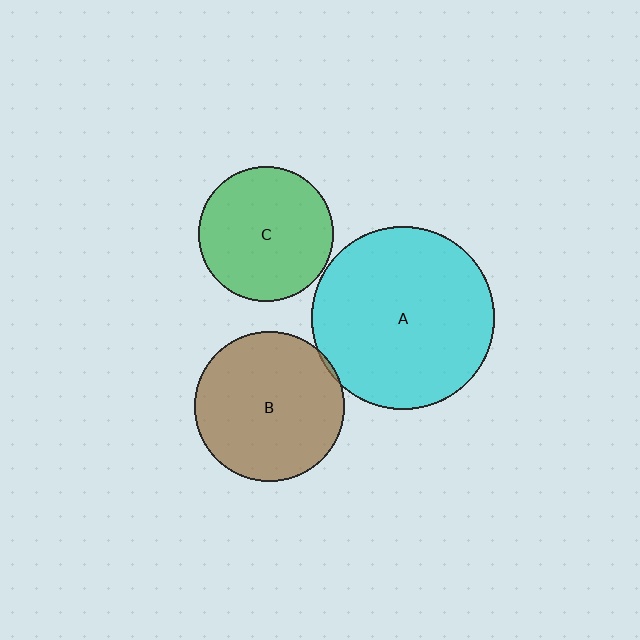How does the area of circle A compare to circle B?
Approximately 1.5 times.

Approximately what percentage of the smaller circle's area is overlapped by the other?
Approximately 5%.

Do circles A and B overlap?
Yes.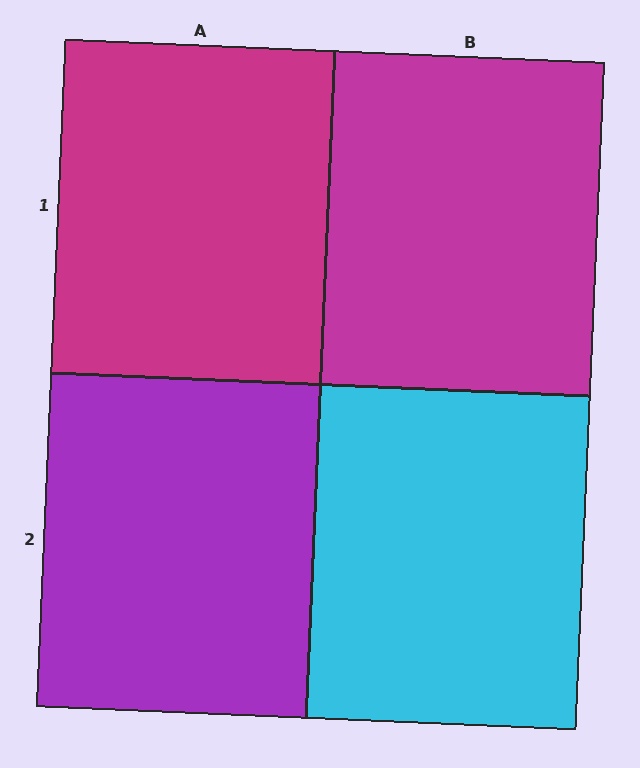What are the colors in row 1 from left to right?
Magenta, magenta.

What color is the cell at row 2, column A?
Purple.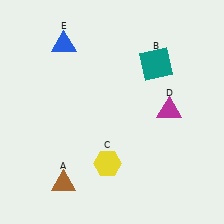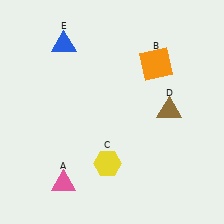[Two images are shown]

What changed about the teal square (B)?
In Image 1, B is teal. In Image 2, it changed to orange.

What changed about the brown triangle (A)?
In Image 1, A is brown. In Image 2, it changed to pink.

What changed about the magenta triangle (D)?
In Image 1, D is magenta. In Image 2, it changed to brown.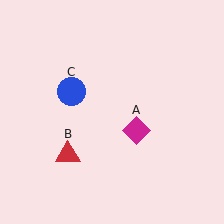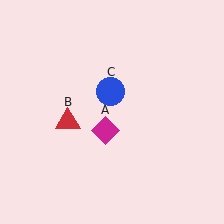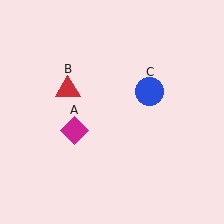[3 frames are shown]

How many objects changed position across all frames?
3 objects changed position: magenta diamond (object A), red triangle (object B), blue circle (object C).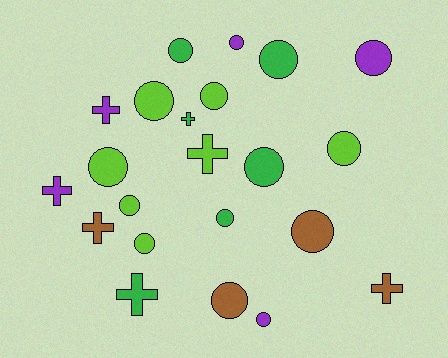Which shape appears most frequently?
Circle, with 15 objects.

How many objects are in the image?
There are 22 objects.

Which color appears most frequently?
Lime, with 7 objects.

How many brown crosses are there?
There are 2 brown crosses.